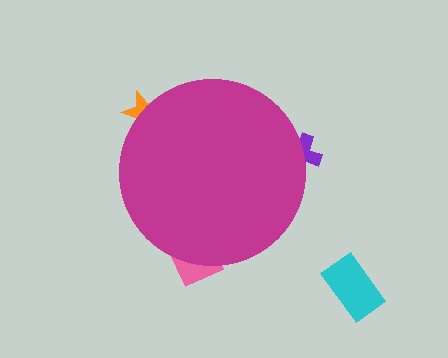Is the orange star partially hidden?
Yes, the orange star is partially hidden behind the magenta circle.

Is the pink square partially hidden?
Yes, the pink square is partially hidden behind the magenta circle.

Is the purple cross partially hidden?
Yes, the purple cross is partially hidden behind the magenta circle.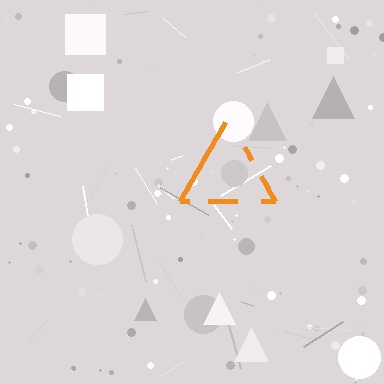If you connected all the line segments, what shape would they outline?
They would outline a triangle.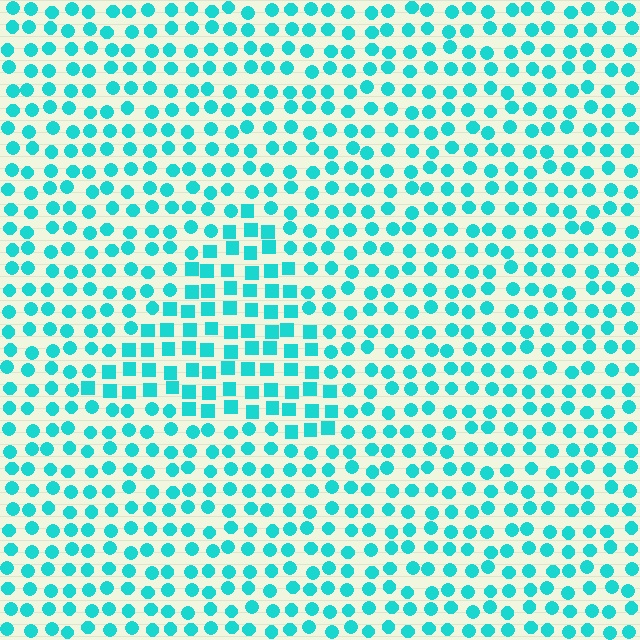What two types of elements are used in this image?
The image uses squares inside the triangle region and circles outside it.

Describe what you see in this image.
The image is filled with small cyan elements arranged in a uniform grid. A triangle-shaped region contains squares, while the surrounding area contains circles. The boundary is defined purely by the change in element shape.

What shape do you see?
I see a triangle.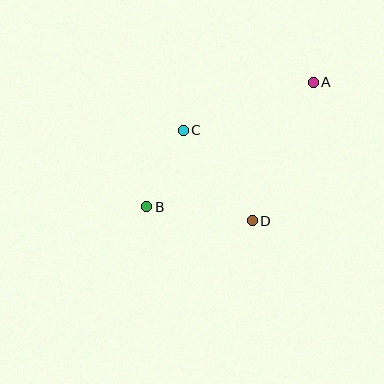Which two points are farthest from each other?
Points A and B are farthest from each other.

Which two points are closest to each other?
Points B and C are closest to each other.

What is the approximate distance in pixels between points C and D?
The distance between C and D is approximately 114 pixels.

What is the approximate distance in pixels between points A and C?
The distance between A and C is approximately 138 pixels.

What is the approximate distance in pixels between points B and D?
The distance between B and D is approximately 106 pixels.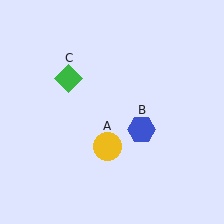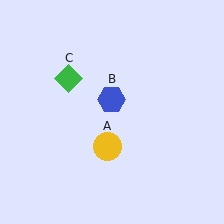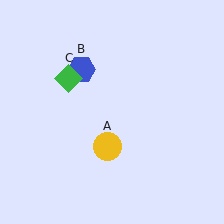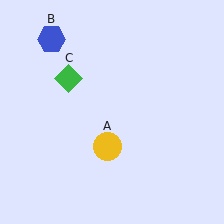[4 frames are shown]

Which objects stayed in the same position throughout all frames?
Yellow circle (object A) and green diamond (object C) remained stationary.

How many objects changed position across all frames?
1 object changed position: blue hexagon (object B).